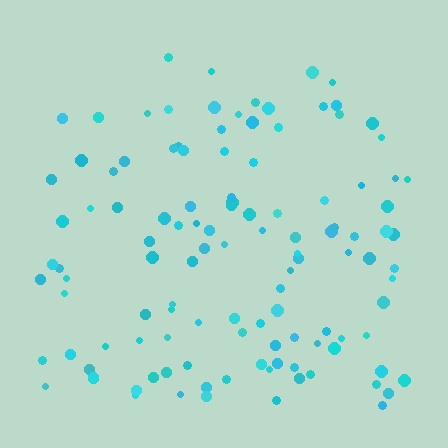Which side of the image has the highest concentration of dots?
The bottom.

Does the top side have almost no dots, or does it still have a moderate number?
Still a moderate number, just noticeably fewer than the bottom.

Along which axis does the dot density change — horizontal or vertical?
Vertical.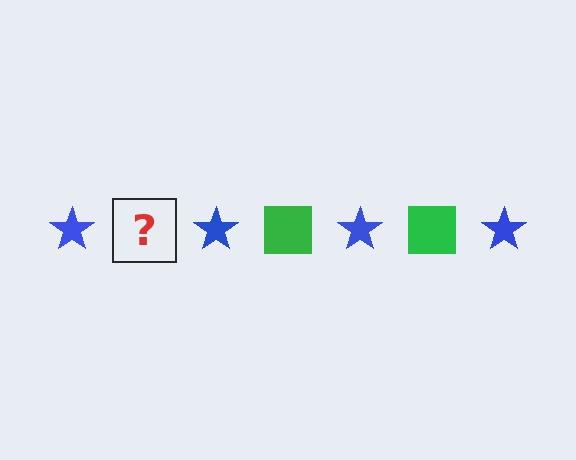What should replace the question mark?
The question mark should be replaced with a green square.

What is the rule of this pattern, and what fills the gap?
The rule is that the pattern alternates between blue star and green square. The gap should be filled with a green square.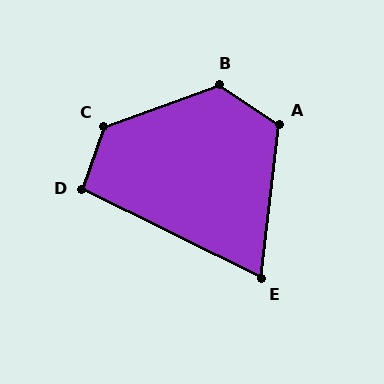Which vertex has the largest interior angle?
C, at approximately 128 degrees.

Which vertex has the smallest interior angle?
E, at approximately 70 degrees.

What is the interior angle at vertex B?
Approximately 127 degrees (obtuse).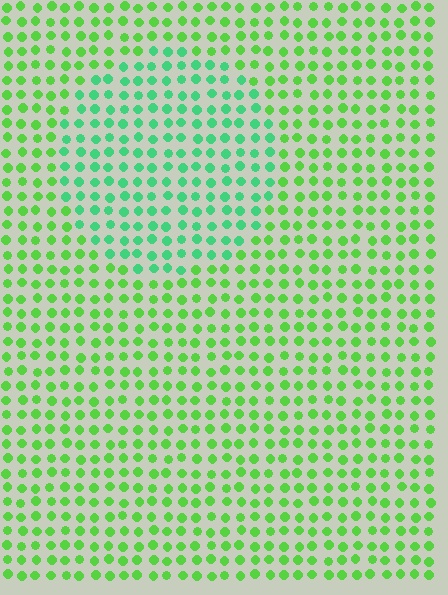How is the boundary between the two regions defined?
The boundary is defined purely by a slight shift in hue (about 34 degrees). Spacing, size, and orientation are identical on both sides.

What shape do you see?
I see a circle.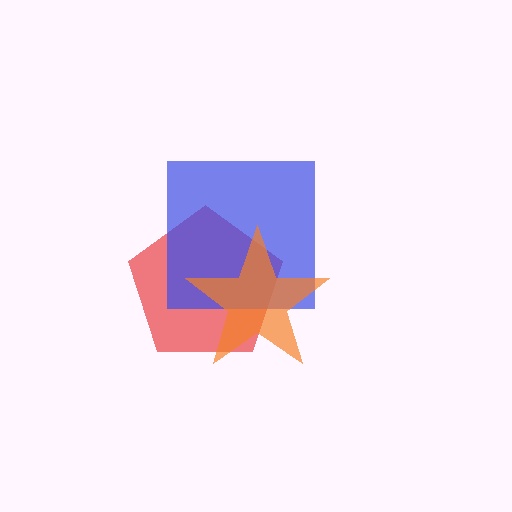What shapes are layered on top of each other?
The layered shapes are: a red pentagon, a blue square, an orange star.